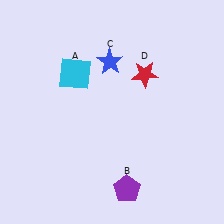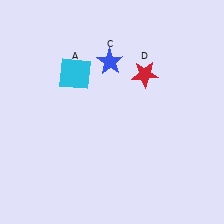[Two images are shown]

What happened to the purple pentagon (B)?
The purple pentagon (B) was removed in Image 2. It was in the bottom-right area of Image 1.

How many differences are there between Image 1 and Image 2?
There is 1 difference between the two images.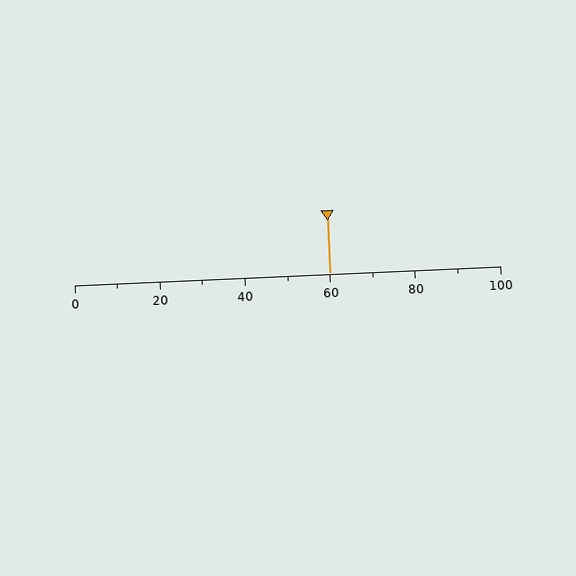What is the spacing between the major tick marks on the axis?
The major ticks are spaced 20 apart.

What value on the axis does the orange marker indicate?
The marker indicates approximately 60.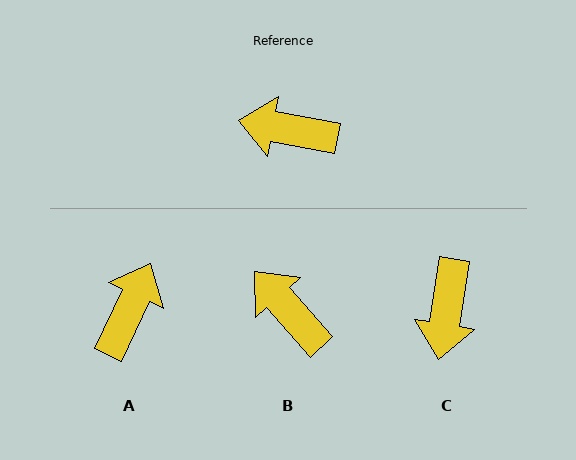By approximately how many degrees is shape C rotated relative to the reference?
Approximately 91 degrees counter-clockwise.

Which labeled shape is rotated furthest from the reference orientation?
A, about 105 degrees away.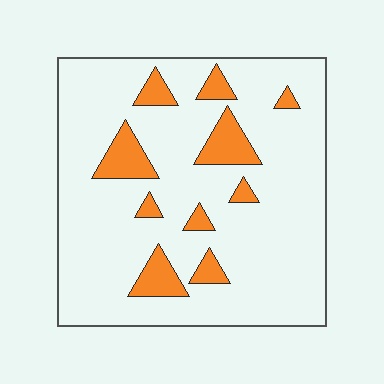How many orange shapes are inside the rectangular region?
10.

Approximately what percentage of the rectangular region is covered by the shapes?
Approximately 15%.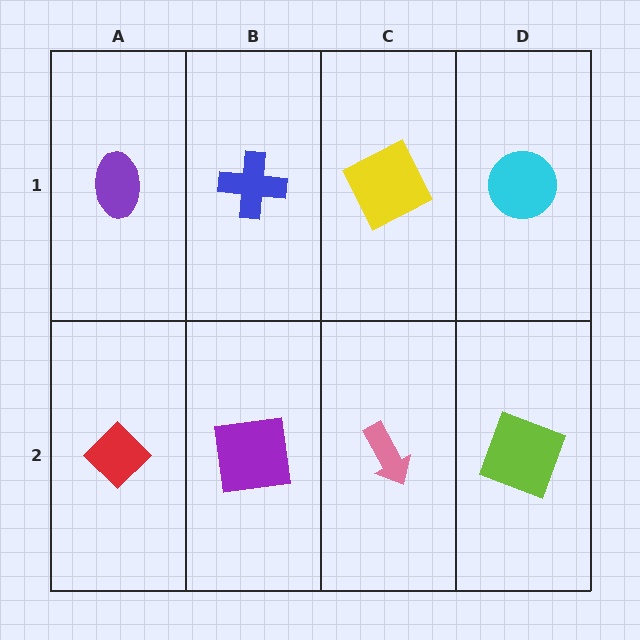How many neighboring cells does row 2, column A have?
2.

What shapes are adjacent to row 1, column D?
A lime square (row 2, column D), a yellow square (row 1, column C).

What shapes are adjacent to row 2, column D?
A cyan circle (row 1, column D), a pink arrow (row 2, column C).